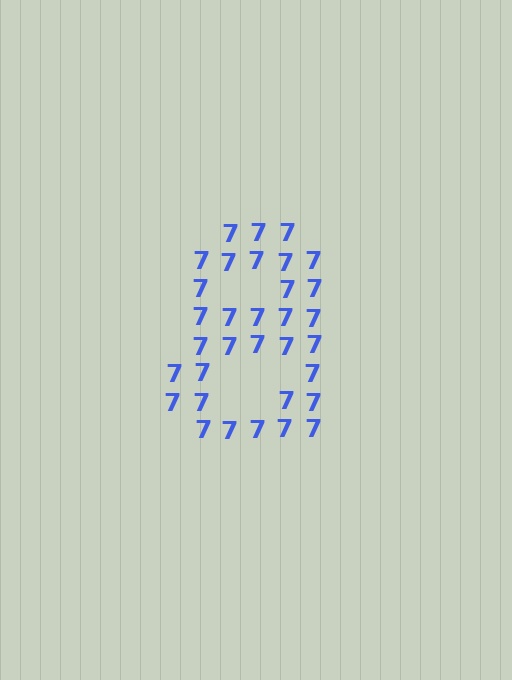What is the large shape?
The large shape is the digit 8.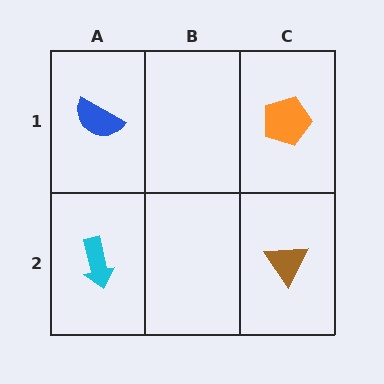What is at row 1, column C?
An orange pentagon.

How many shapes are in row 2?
2 shapes.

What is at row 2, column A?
A cyan arrow.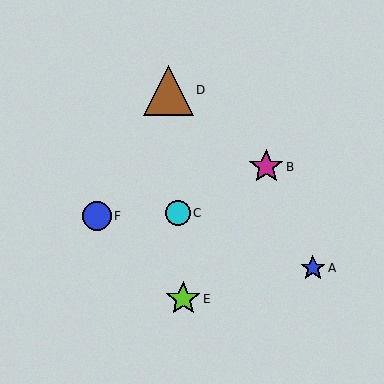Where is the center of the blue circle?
The center of the blue circle is at (97, 216).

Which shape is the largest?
The brown triangle (labeled D) is the largest.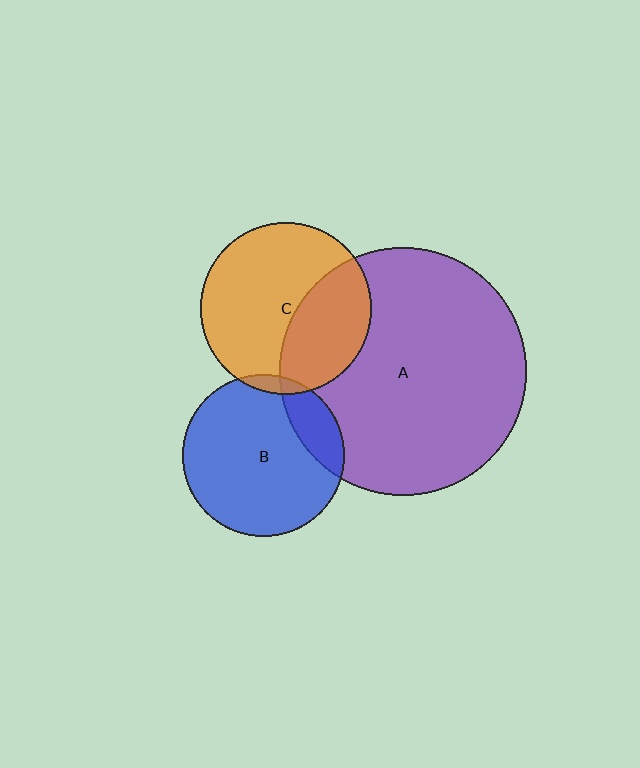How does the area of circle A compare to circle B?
Approximately 2.3 times.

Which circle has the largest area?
Circle A (purple).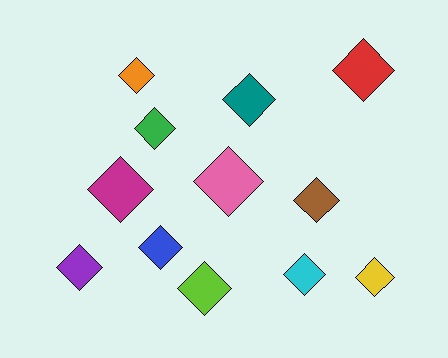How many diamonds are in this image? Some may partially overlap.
There are 12 diamonds.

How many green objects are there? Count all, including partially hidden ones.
There is 1 green object.